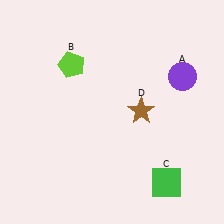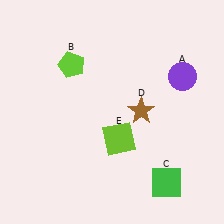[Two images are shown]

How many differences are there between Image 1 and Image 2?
There is 1 difference between the two images.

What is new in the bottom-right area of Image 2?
A lime square (E) was added in the bottom-right area of Image 2.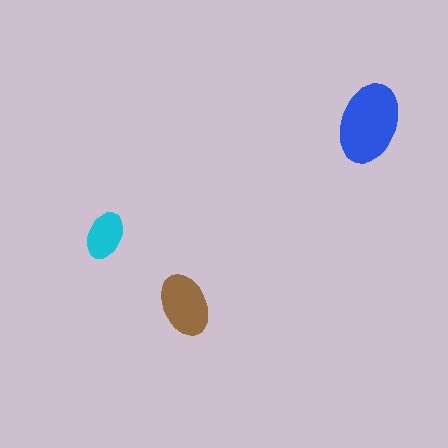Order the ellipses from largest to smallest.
the blue one, the brown one, the cyan one.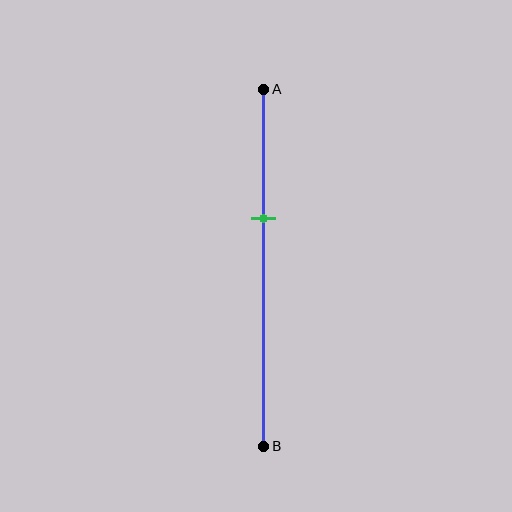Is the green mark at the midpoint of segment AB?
No, the mark is at about 35% from A, not at the 50% midpoint.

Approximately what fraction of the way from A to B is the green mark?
The green mark is approximately 35% of the way from A to B.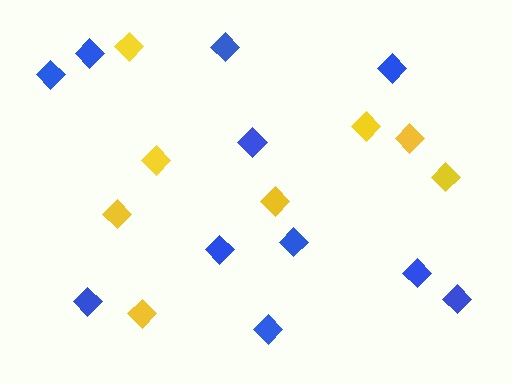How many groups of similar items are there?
There are 2 groups: one group of yellow diamonds (8) and one group of blue diamonds (11).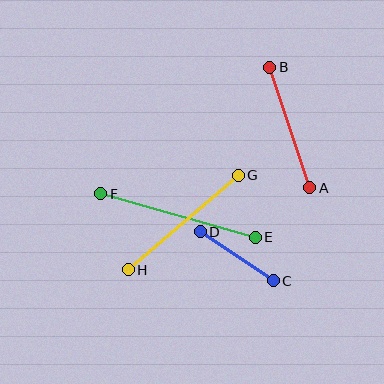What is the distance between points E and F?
The distance is approximately 161 pixels.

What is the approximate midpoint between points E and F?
The midpoint is at approximately (178, 215) pixels.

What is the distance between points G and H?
The distance is approximately 145 pixels.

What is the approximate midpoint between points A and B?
The midpoint is at approximately (290, 128) pixels.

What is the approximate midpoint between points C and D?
The midpoint is at approximately (237, 256) pixels.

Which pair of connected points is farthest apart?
Points E and F are farthest apart.